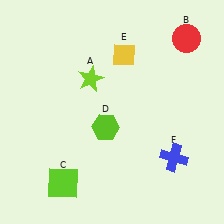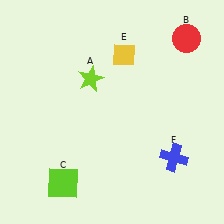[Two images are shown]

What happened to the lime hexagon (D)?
The lime hexagon (D) was removed in Image 2. It was in the bottom-left area of Image 1.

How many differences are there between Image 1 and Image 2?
There is 1 difference between the two images.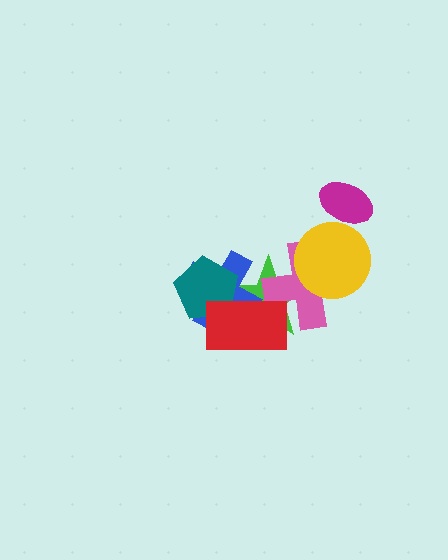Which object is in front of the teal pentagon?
The red rectangle is in front of the teal pentagon.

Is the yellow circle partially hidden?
Yes, it is partially covered by another shape.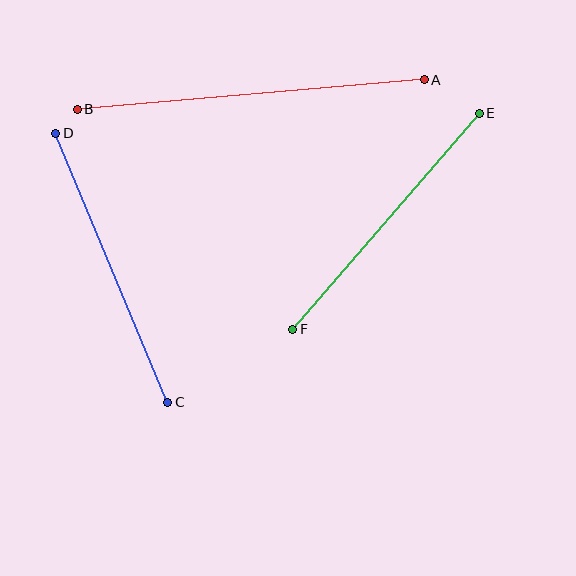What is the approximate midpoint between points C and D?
The midpoint is at approximately (112, 268) pixels.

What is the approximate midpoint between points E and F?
The midpoint is at approximately (386, 221) pixels.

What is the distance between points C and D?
The distance is approximately 291 pixels.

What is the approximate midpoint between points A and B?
The midpoint is at approximately (251, 94) pixels.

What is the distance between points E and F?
The distance is approximately 285 pixels.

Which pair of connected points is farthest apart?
Points A and B are farthest apart.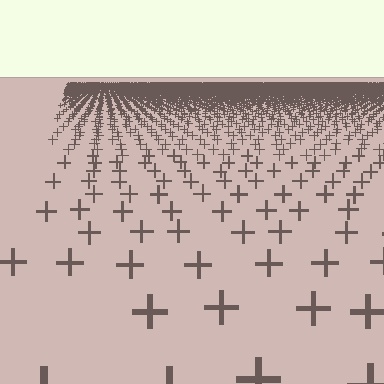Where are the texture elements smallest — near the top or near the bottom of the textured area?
Near the top.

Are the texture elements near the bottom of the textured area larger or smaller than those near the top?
Larger. Near the bottom, elements are closer to the viewer and appear at a bigger on-screen size.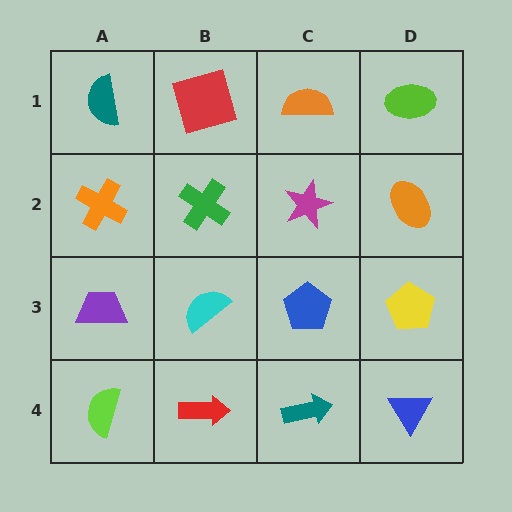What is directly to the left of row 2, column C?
A green cross.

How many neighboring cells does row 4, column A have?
2.